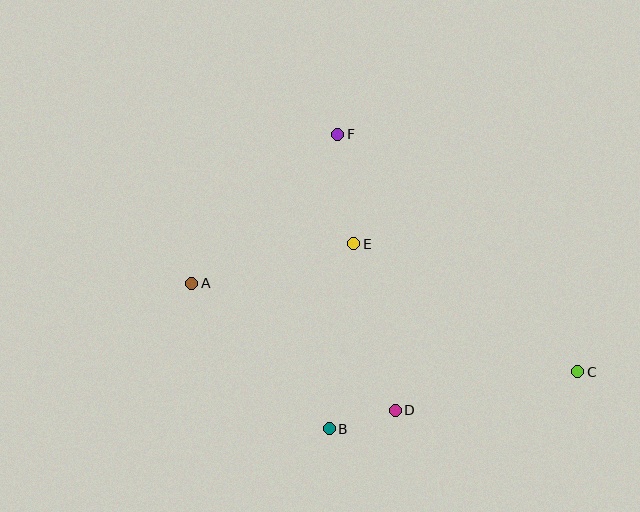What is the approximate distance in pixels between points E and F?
The distance between E and F is approximately 110 pixels.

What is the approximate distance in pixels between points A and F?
The distance between A and F is approximately 208 pixels.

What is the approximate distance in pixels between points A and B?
The distance between A and B is approximately 201 pixels.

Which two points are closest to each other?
Points B and D are closest to each other.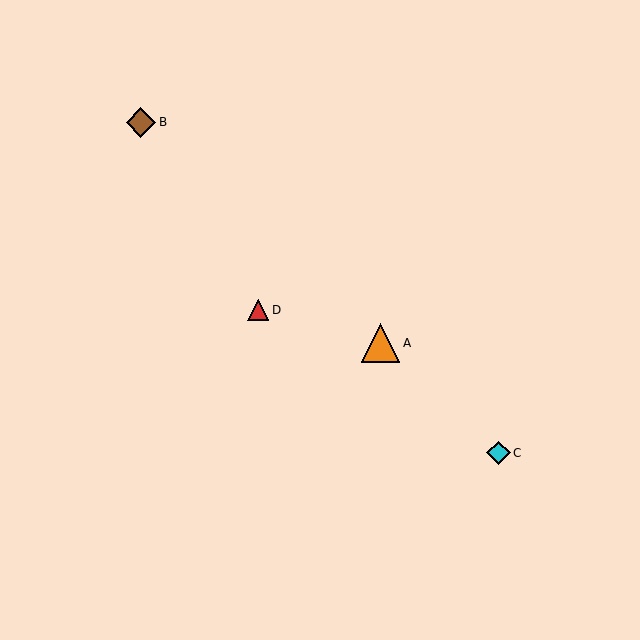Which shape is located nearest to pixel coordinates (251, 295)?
The red triangle (labeled D) at (258, 310) is nearest to that location.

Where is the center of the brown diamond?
The center of the brown diamond is at (141, 122).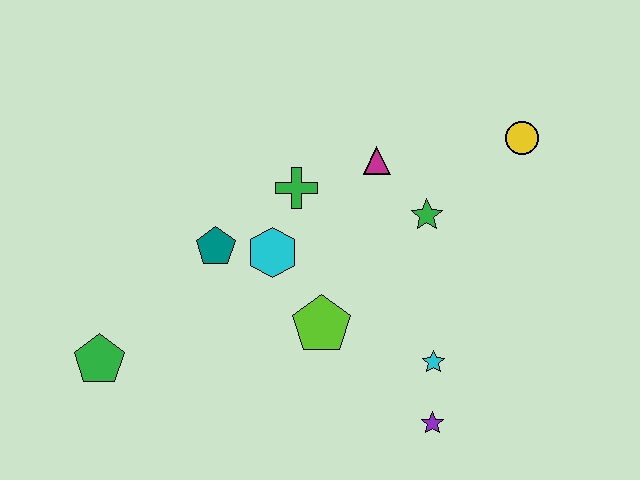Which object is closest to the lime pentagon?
The cyan hexagon is closest to the lime pentagon.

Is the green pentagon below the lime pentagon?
Yes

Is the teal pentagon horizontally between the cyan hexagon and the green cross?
No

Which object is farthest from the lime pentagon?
The yellow circle is farthest from the lime pentagon.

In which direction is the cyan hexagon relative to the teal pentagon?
The cyan hexagon is to the right of the teal pentagon.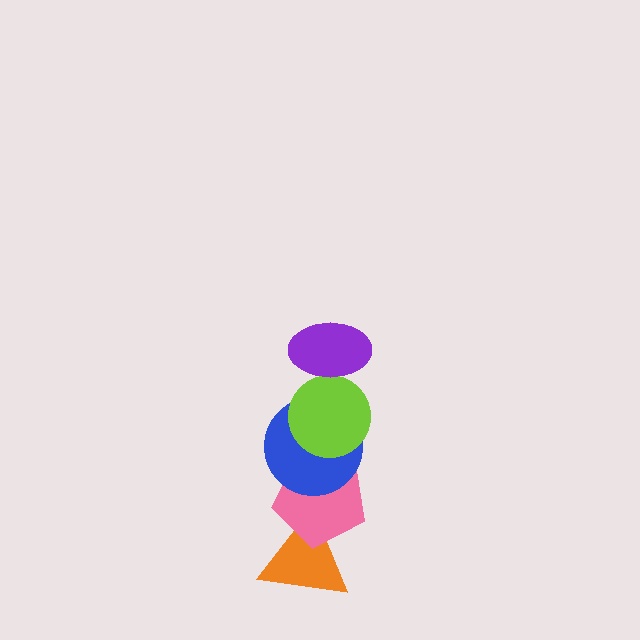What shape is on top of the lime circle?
The purple ellipse is on top of the lime circle.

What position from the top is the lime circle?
The lime circle is 2nd from the top.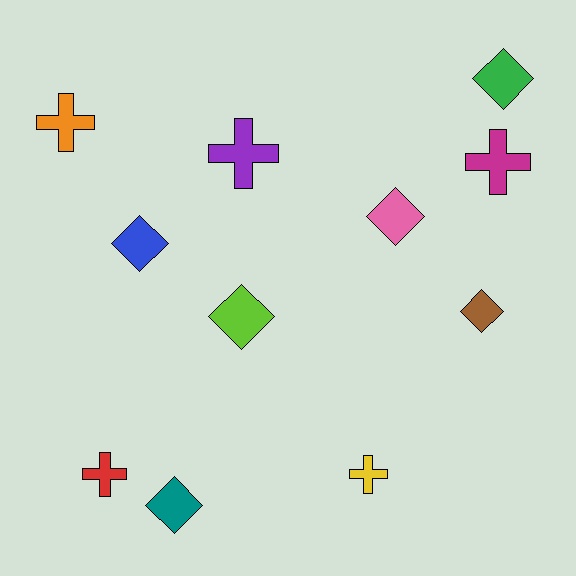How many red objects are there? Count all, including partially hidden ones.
There is 1 red object.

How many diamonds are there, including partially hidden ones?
There are 6 diamonds.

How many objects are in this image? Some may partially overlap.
There are 11 objects.